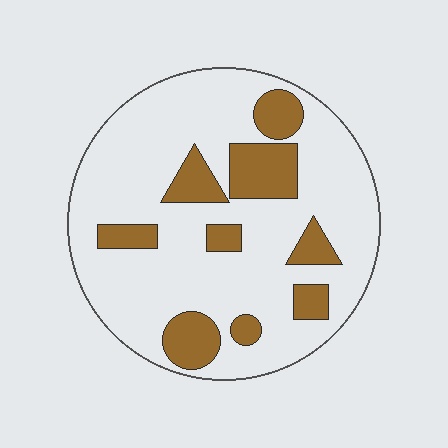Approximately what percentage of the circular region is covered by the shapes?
Approximately 20%.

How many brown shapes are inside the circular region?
9.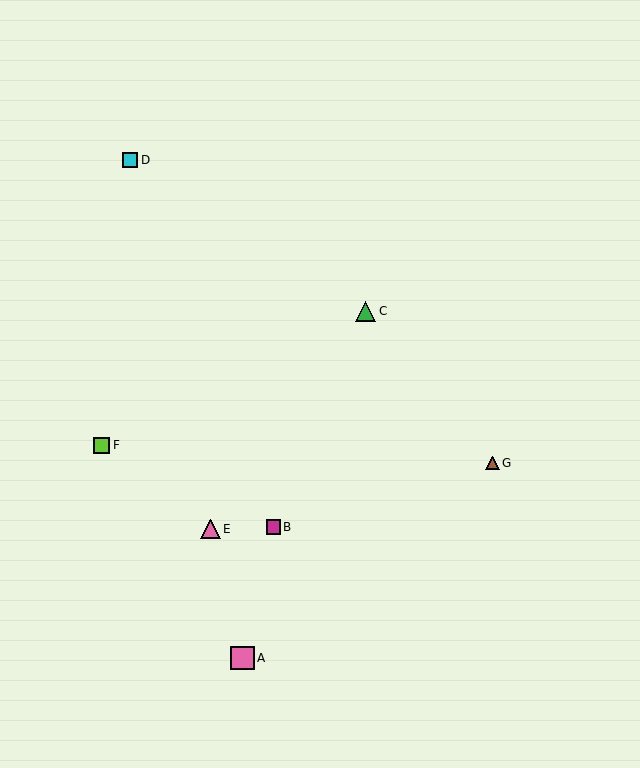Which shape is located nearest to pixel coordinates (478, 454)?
The brown triangle (labeled G) at (493, 463) is nearest to that location.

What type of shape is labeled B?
Shape B is a magenta square.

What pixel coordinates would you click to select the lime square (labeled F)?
Click at (101, 445) to select the lime square F.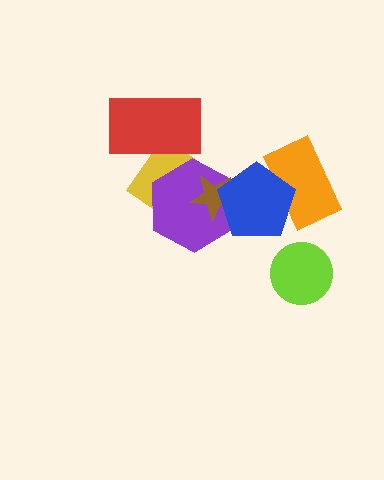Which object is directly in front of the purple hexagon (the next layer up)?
The brown star is directly in front of the purple hexagon.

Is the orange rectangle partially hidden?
Yes, it is partially covered by another shape.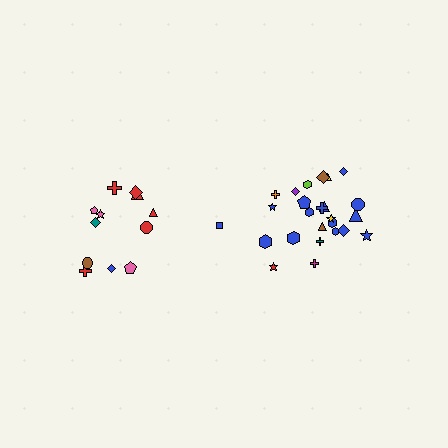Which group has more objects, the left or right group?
The right group.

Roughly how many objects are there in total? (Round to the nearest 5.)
Roughly 35 objects in total.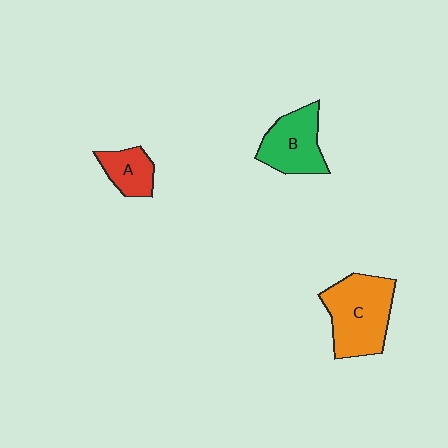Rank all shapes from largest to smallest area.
From largest to smallest: C (orange), B (green), A (red).